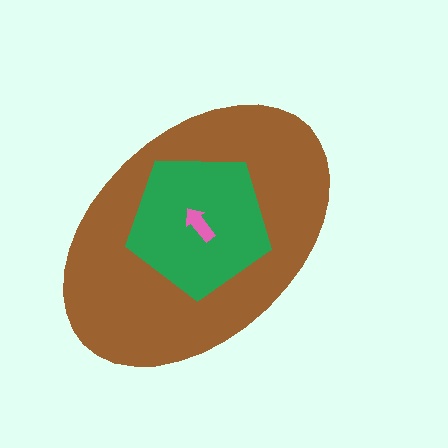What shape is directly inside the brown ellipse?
The green pentagon.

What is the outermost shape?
The brown ellipse.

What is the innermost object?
The pink arrow.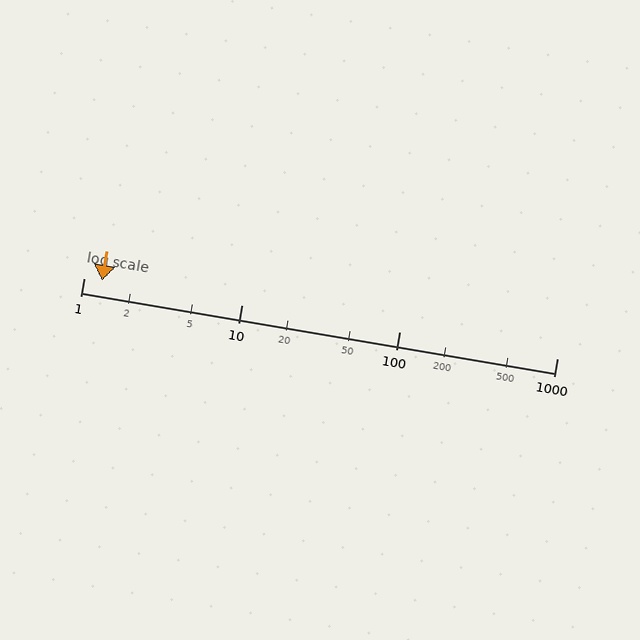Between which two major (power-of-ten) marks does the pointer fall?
The pointer is between 1 and 10.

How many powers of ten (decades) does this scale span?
The scale spans 3 decades, from 1 to 1000.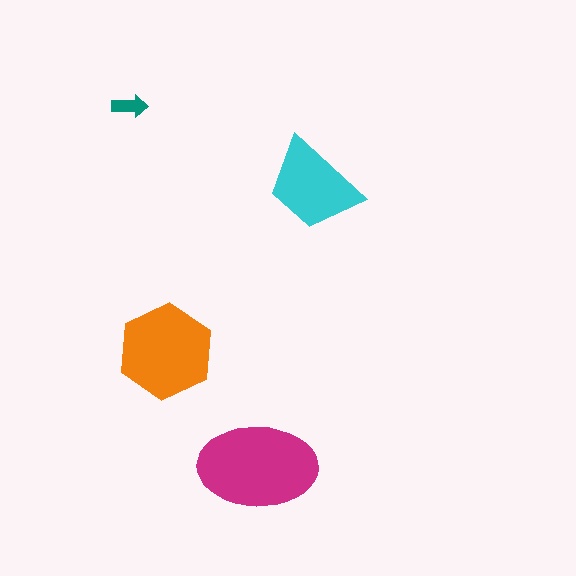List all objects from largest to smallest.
The magenta ellipse, the orange hexagon, the cyan trapezoid, the teal arrow.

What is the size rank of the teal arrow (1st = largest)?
4th.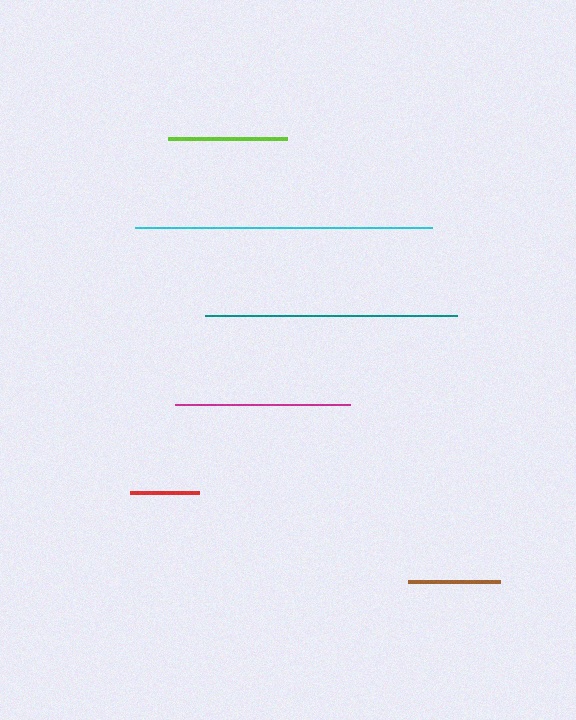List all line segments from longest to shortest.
From longest to shortest: cyan, teal, magenta, lime, brown, red.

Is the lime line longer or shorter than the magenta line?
The magenta line is longer than the lime line.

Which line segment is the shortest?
The red line is the shortest at approximately 69 pixels.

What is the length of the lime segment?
The lime segment is approximately 119 pixels long.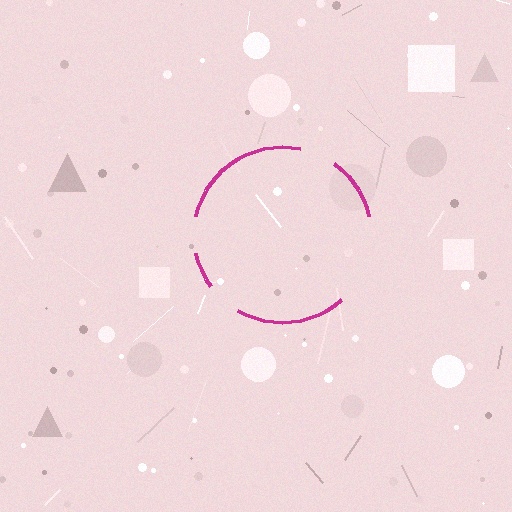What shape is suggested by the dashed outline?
The dashed outline suggests a circle.